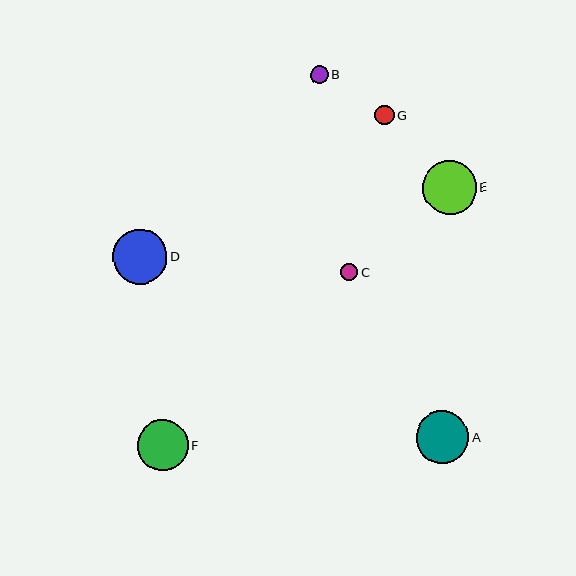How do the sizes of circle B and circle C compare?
Circle B and circle C are approximately the same size.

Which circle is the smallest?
Circle C is the smallest with a size of approximately 17 pixels.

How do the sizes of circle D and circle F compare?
Circle D and circle F are approximately the same size.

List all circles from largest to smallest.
From largest to smallest: D, E, A, F, G, B, C.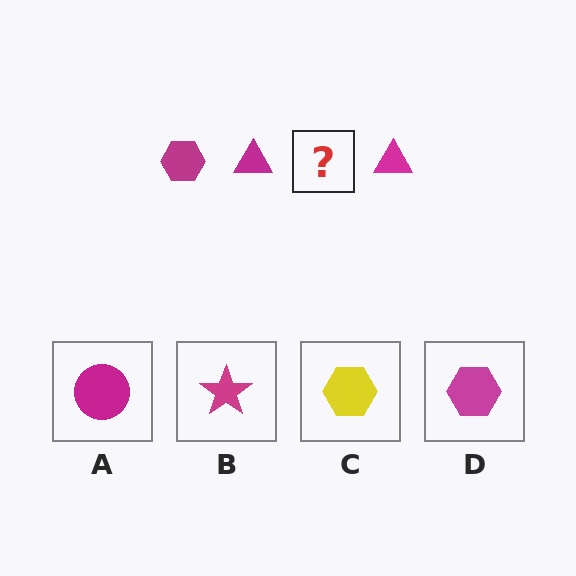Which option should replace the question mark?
Option D.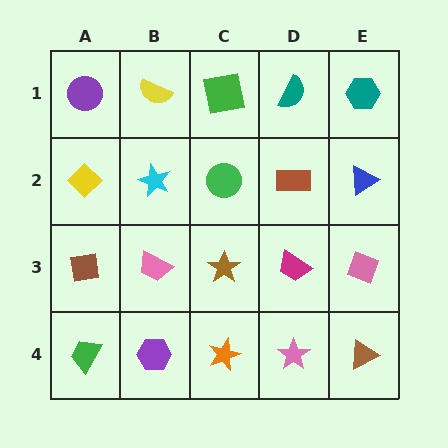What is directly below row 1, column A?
A yellow diamond.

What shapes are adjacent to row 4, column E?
A pink diamond (row 3, column E), a pink star (row 4, column D).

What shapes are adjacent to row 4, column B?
A pink trapezoid (row 3, column B), a green trapezoid (row 4, column A), an orange star (row 4, column C).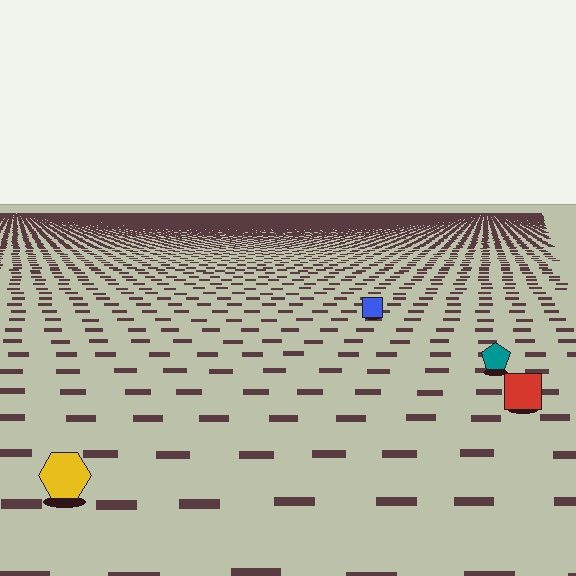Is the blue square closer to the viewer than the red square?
No. The red square is closer — you can tell from the texture gradient: the ground texture is coarser near it.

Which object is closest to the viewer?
The yellow hexagon is closest. The texture marks near it are larger and more spread out.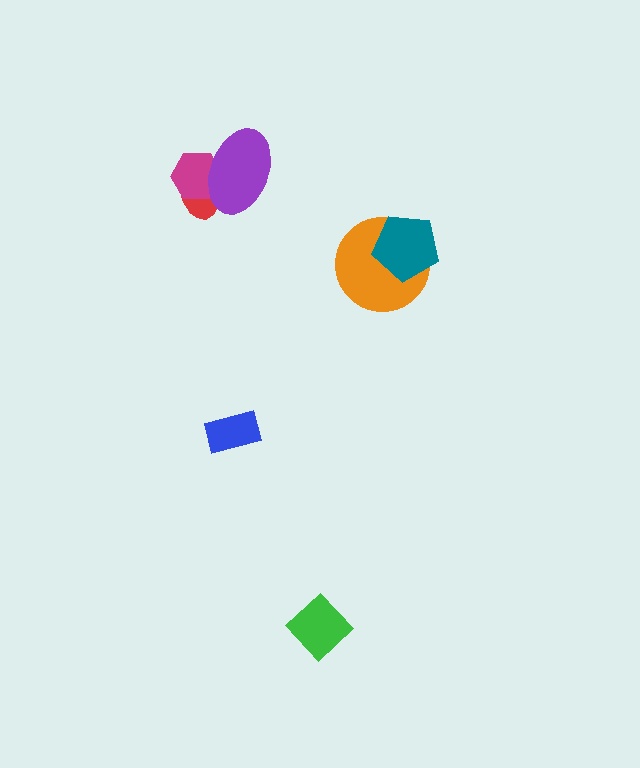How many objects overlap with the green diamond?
0 objects overlap with the green diamond.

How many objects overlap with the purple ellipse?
2 objects overlap with the purple ellipse.